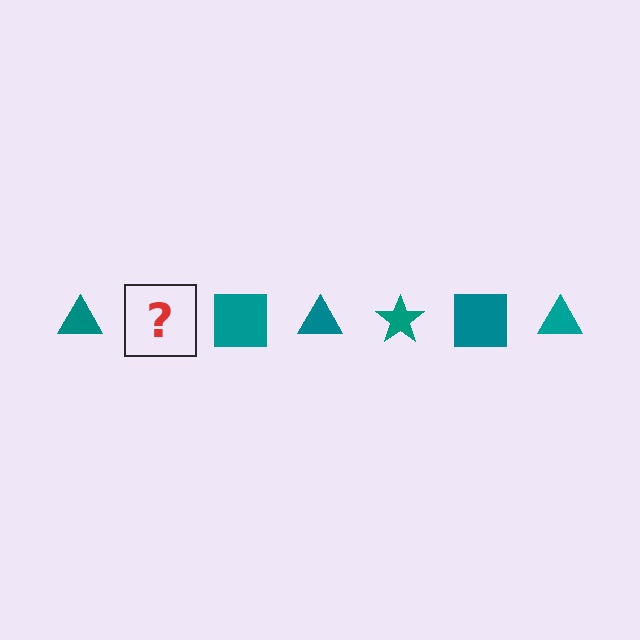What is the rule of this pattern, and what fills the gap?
The rule is that the pattern cycles through triangle, star, square shapes in teal. The gap should be filled with a teal star.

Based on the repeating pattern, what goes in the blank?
The blank should be a teal star.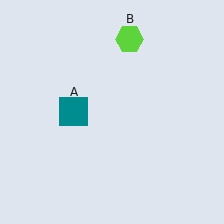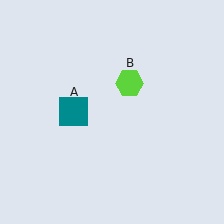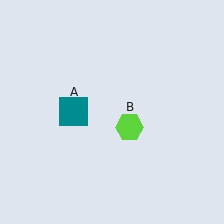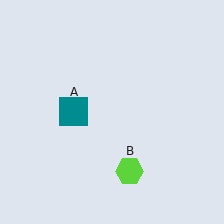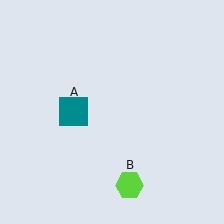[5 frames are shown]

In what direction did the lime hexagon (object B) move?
The lime hexagon (object B) moved down.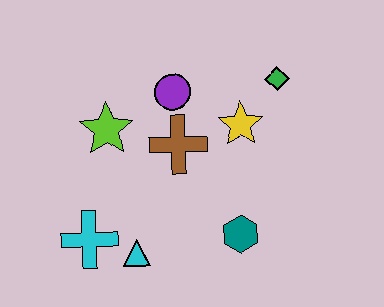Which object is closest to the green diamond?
The yellow star is closest to the green diamond.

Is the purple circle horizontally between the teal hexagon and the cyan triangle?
Yes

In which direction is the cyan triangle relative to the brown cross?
The cyan triangle is below the brown cross.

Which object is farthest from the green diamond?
The cyan cross is farthest from the green diamond.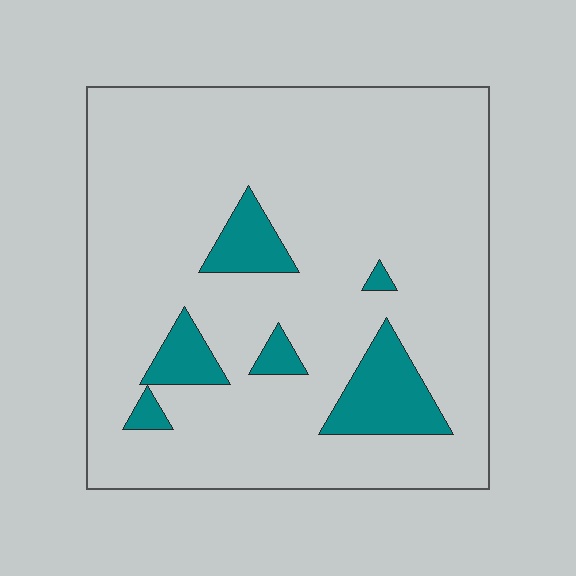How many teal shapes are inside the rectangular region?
6.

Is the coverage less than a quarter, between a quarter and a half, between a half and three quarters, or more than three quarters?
Less than a quarter.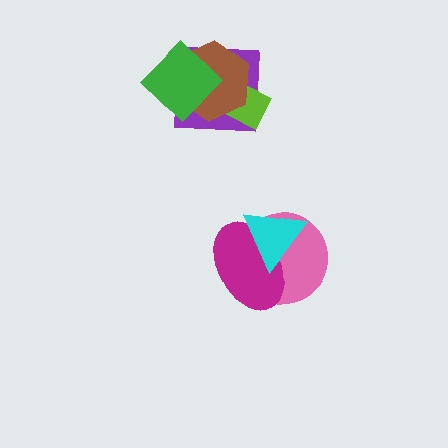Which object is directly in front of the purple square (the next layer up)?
The lime rectangle is directly in front of the purple square.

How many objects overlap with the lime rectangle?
3 objects overlap with the lime rectangle.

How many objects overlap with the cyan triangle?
2 objects overlap with the cyan triangle.